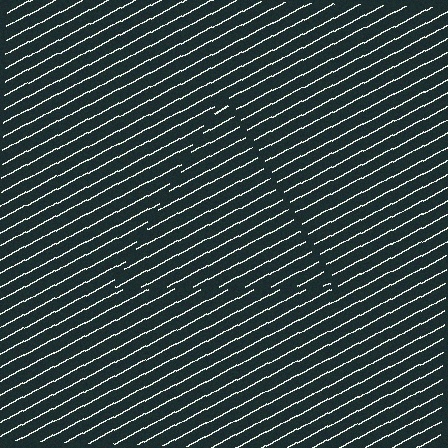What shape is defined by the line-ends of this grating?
An illusory triangle. The interior of the shape contains the same grating, shifted by half a period — the contour is defined by the phase discontinuity where line-ends from the inner and outer gratings abut.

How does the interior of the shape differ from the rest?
The interior of the shape contains the same grating, shifted by half a period — the contour is defined by the phase discontinuity where line-ends from the inner and outer gratings abut.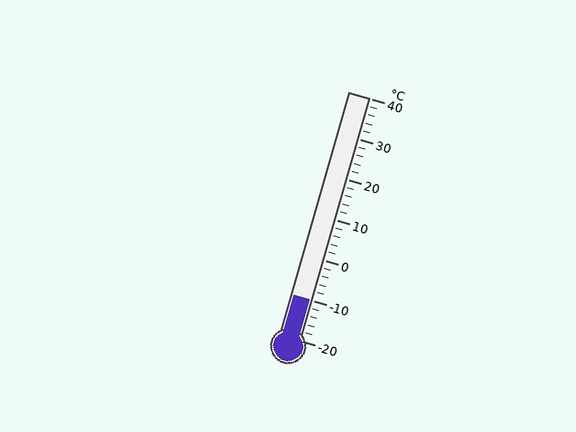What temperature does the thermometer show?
The thermometer shows approximately -10°C.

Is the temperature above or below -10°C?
The temperature is at -10°C.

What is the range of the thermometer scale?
The thermometer scale ranges from -20°C to 40°C.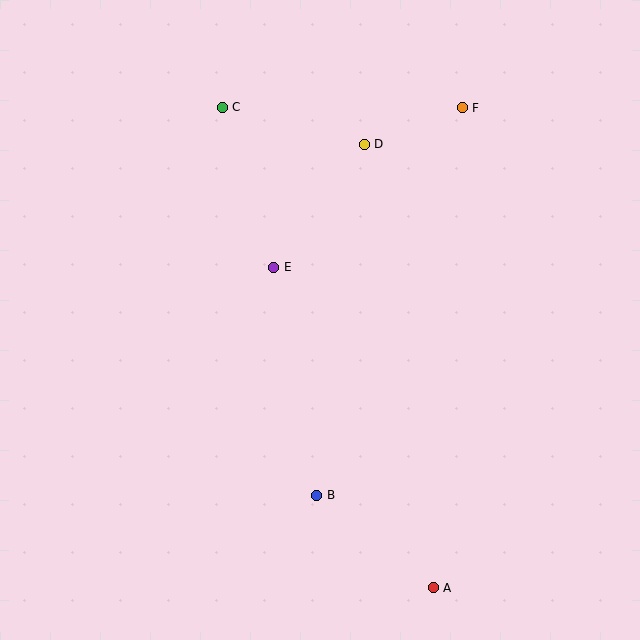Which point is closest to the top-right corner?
Point F is closest to the top-right corner.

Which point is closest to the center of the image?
Point E at (274, 267) is closest to the center.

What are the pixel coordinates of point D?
Point D is at (364, 144).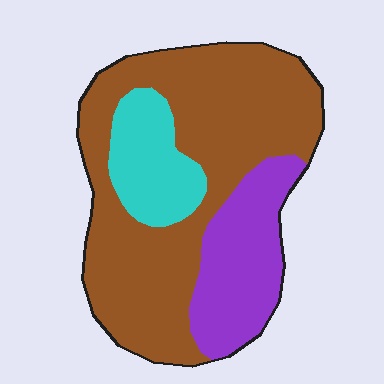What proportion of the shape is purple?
Purple covers around 20% of the shape.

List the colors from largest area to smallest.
From largest to smallest: brown, purple, cyan.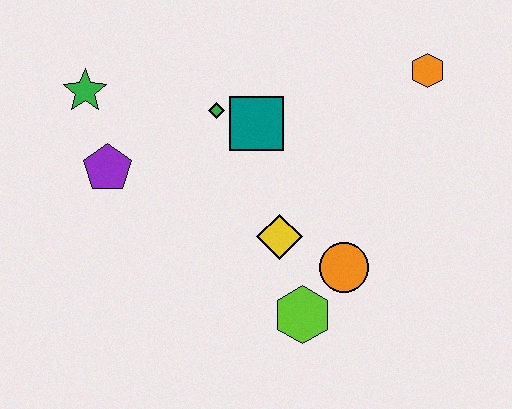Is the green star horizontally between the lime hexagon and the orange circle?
No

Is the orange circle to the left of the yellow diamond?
No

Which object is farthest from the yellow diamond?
The green star is farthest from the yellow diamond.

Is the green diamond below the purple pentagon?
No